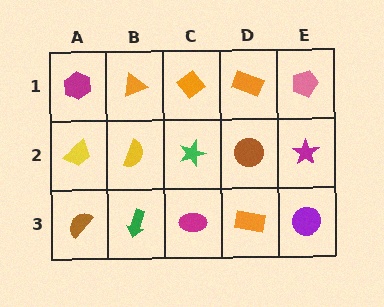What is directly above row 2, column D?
An orange rectangle.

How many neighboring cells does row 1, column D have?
3.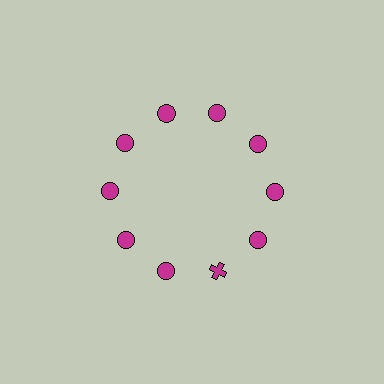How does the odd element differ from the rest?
It has a different shape: cross instead of circle.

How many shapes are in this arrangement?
There are 10 shapes arranged in a ring pattern.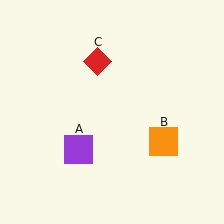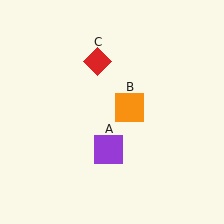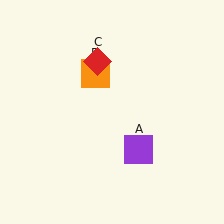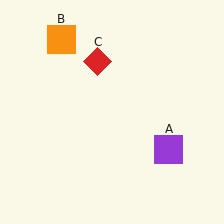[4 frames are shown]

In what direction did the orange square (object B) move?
The orange square (object B) moved up and to the left.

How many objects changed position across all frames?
2 objects changed position: purple square (object A), orange square (object B).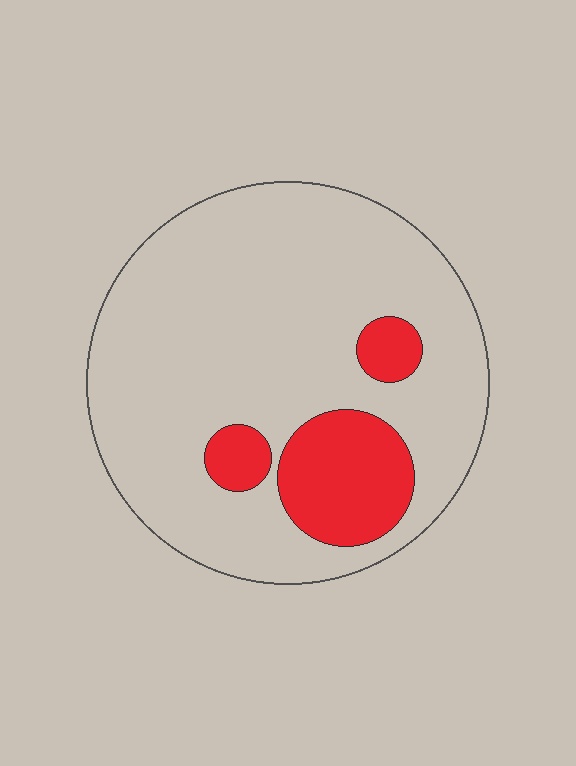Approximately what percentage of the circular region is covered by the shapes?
Approximately 15%.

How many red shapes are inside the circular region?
3.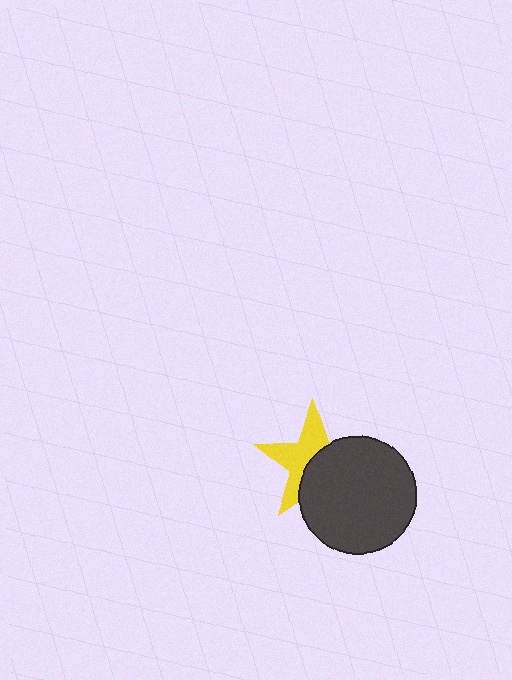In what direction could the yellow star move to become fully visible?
The yellow star could move toward the upper-left. That would shift it out from behind the dark gray circle entirely.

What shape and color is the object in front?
The object in front is a dark gray circle.